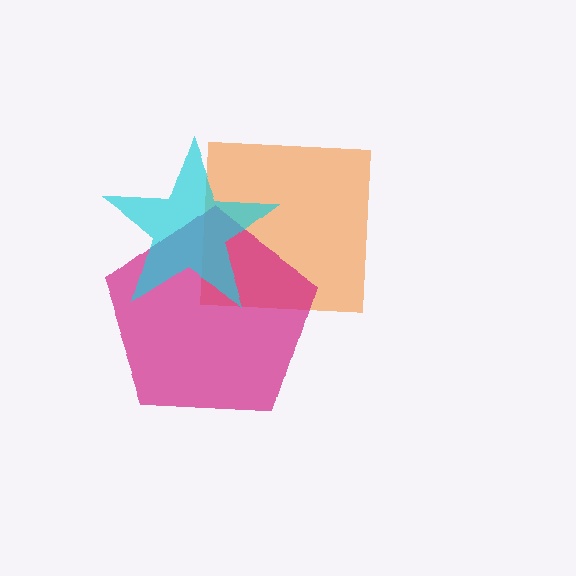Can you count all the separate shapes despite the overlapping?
Yes, there are 3 separate shapes.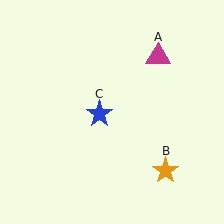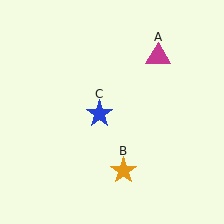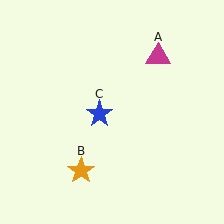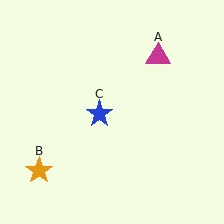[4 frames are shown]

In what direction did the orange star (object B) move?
The orange star (object B) moved left.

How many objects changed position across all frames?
1 object changed position: orange star (object B).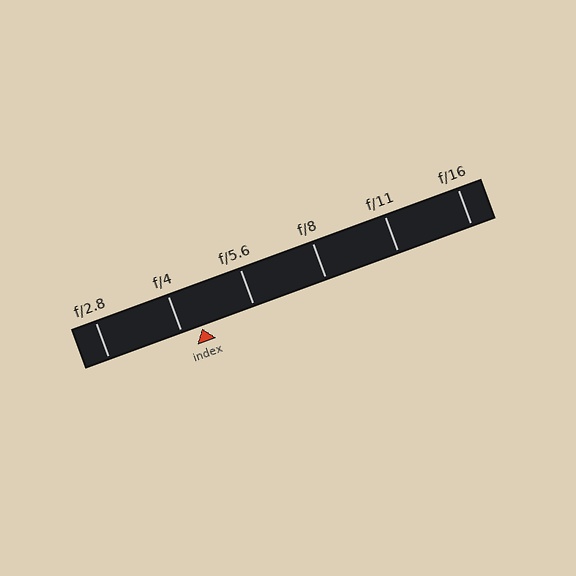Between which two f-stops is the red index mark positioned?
The index mark is between f/4 and f/5.6.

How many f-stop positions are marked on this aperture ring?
There are 6 f-stop positions marked.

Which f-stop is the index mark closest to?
The index mark is closest to f/4.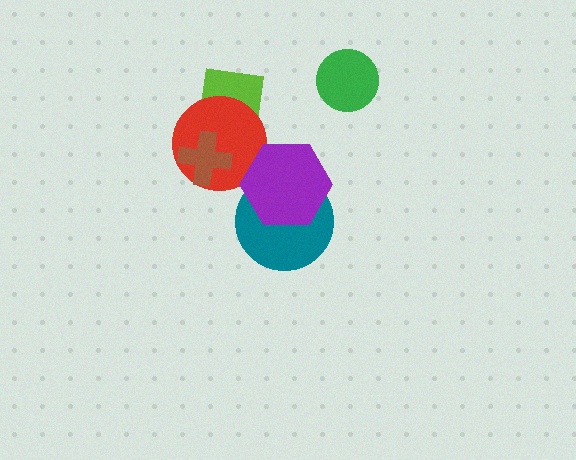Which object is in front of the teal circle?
The purple hexagon is in front of the teal circle.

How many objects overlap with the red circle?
3 objects overlap with the red circle.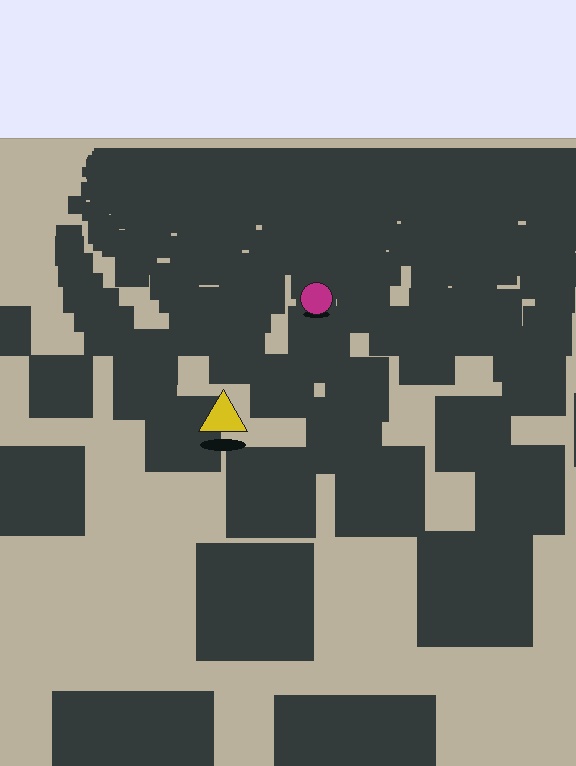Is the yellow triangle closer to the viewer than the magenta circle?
Yes. The yellow triangle is closer — you can tell from the texture gradient: the ground texture is coarser near it.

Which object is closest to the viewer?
The yellow triangle is closest. The texture marks near it are larger and more spread out.